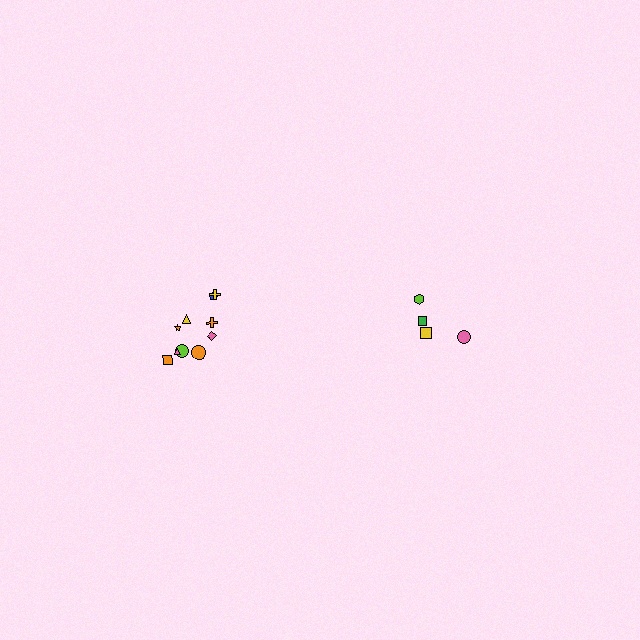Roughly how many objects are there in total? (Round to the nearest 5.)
Roughly 15 objects in total.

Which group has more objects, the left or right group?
The left group.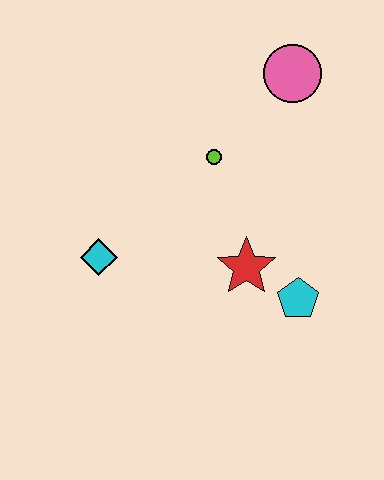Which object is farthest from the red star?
The pink circle is farthest from the red star.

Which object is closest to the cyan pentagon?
The red star is closest to the cyan pentagon.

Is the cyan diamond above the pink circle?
No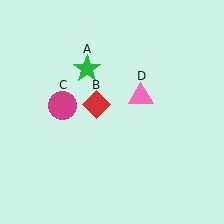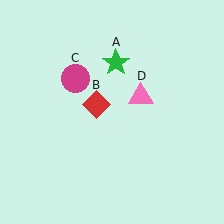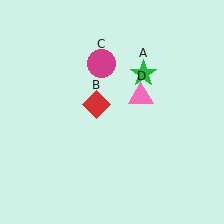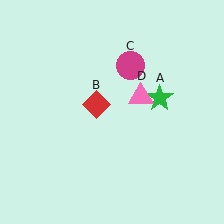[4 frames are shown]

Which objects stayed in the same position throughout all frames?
Red diamond (object B) and pink triangle (object D) remained stationary.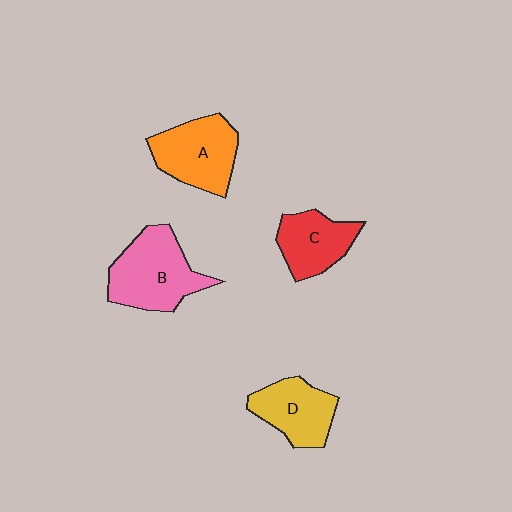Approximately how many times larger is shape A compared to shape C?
Approximately 1.3 times.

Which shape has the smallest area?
Shape C (red).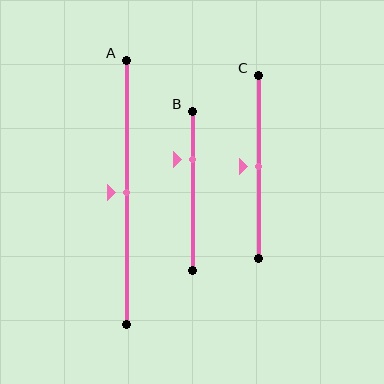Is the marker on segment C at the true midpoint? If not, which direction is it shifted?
Yes, the marker on segment C is at the true midpoint.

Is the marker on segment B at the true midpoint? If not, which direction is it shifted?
No, the marker on segment B is shifted upward by about 20% of the segment length.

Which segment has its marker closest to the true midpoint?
Segment A has its marker closest to the true midpoint.